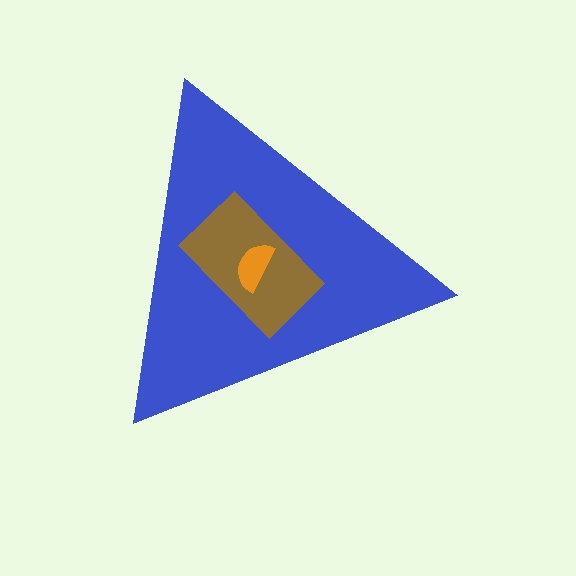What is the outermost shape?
The blue triangle.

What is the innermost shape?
The orange semicircle.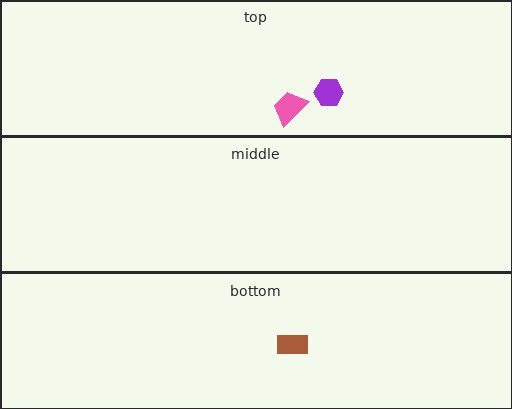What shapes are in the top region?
The pink trapezoid, the purple hexagon.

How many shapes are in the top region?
2.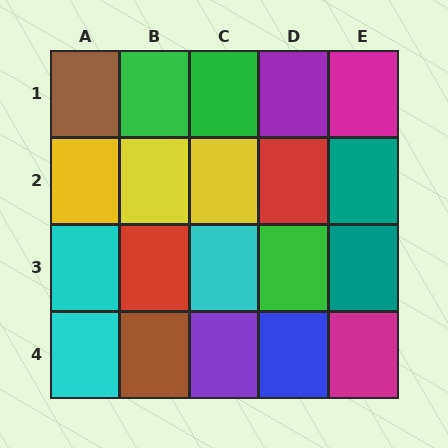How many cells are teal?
2 cells are teal.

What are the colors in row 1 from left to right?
Brown, green, green, purple, magenta.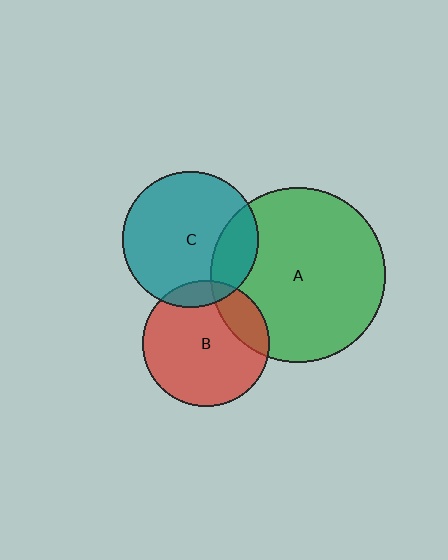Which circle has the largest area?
Circle A (green).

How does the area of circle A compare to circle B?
Approximately 1.9 times.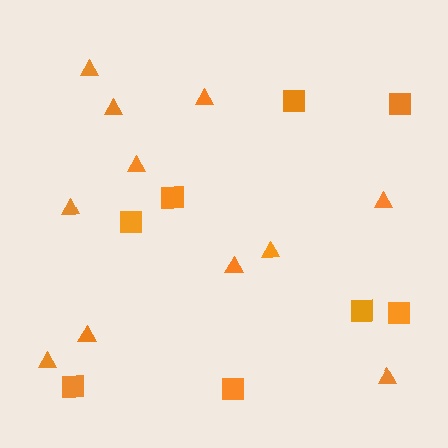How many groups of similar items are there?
There are 2 groups: one group of triangles (11) and one group of squares (8).